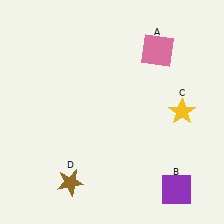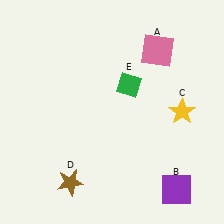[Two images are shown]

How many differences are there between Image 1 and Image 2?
There is 1 difference between the two images.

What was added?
A green diamond (E) was added in Image 2.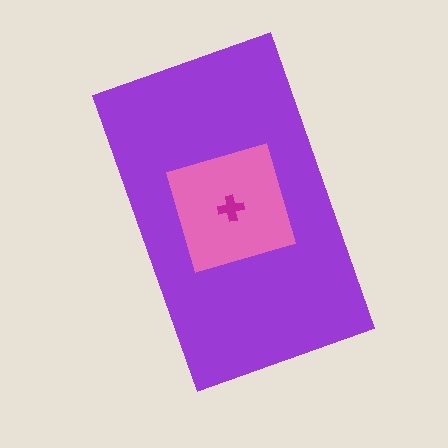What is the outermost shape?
The purple rectangle.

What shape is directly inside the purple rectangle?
The pink square.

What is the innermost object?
The magenta cross.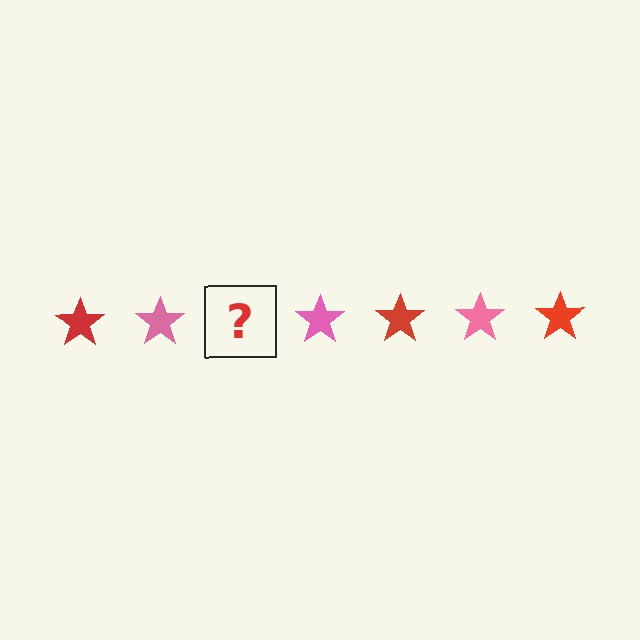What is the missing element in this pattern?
The missing element is a red star.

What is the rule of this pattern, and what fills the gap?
The rule is that the pattern cycles through red, pink stars. The gap should be filled with a red star.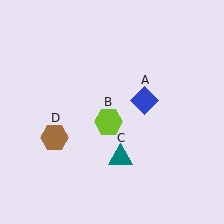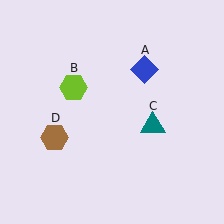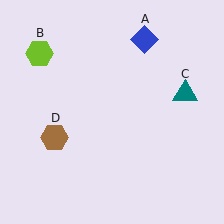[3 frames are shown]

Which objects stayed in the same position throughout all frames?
Brown hexagon (object D) remained stationary.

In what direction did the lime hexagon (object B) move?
The lime hexagon (object B) moved up and to the left.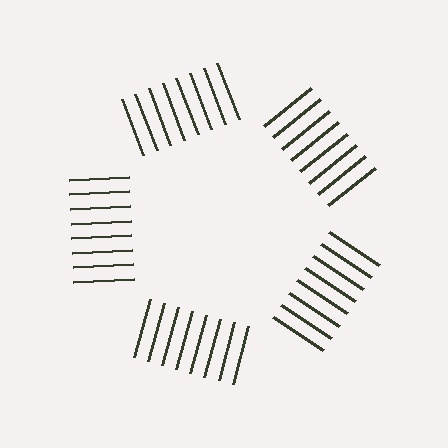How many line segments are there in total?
40 — 8 along each of the 5 edges.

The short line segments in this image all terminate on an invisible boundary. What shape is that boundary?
An illusory pentagon — the line segments terminate on its edges but no continuous stroke is drawn.